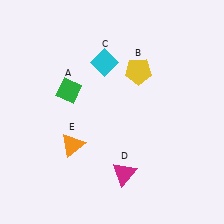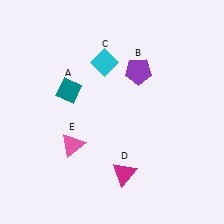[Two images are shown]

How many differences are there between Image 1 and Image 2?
There are 3 differences between the two images.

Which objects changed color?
A changed from green to teal. B changed from yellow to purple. E changed from orange to pink.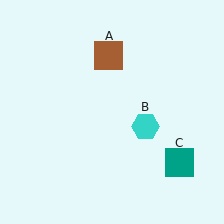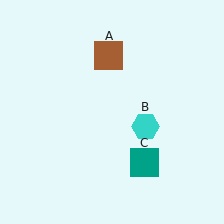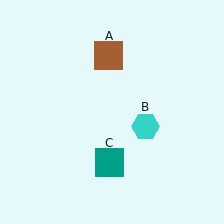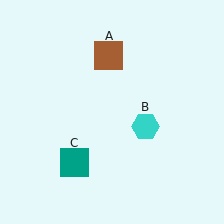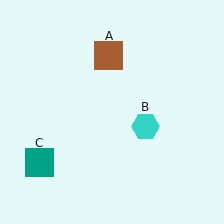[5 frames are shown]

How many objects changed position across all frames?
1 object changed position: teal square (object C).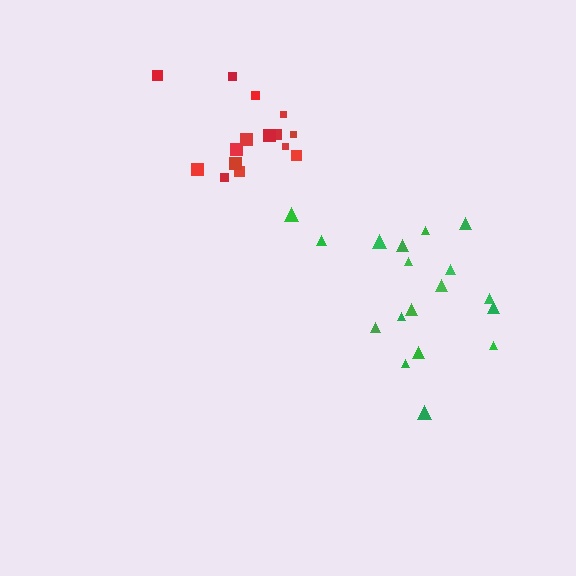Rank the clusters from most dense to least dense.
red, green.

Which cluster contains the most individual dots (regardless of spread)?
Green (18).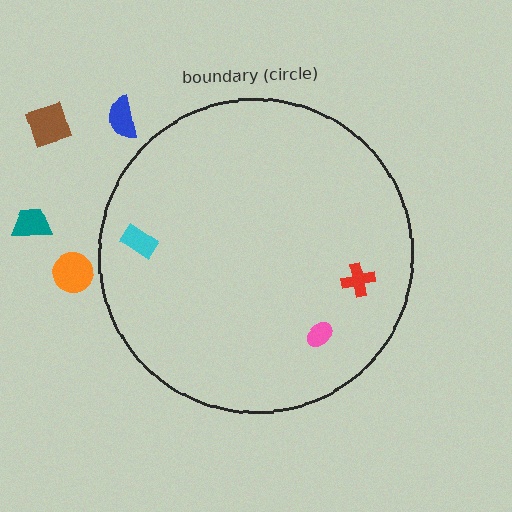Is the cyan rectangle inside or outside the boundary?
Inside.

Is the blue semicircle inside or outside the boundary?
Outside.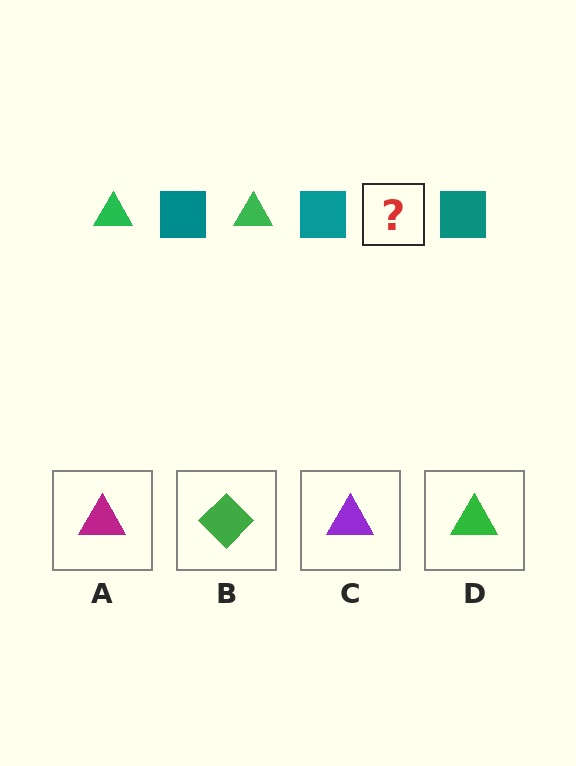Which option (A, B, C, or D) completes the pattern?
D.